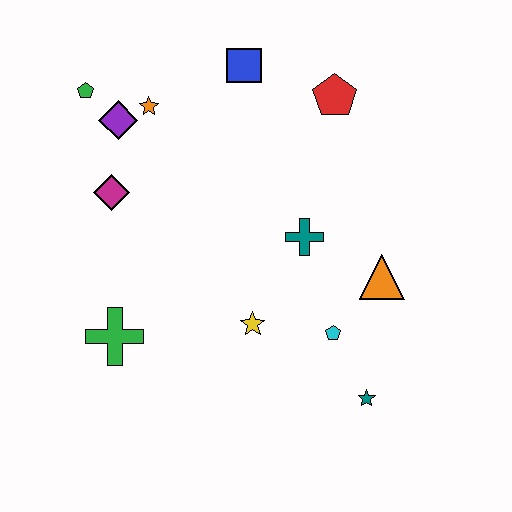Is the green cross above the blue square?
No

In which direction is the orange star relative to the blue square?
The orange star is to the left of the blue square.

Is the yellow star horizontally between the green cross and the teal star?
Yes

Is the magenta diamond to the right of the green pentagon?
Yes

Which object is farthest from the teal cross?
The green pentagon is farthest from the teal cross.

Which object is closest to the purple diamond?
The orange star is closest to the purple diamond.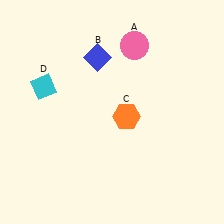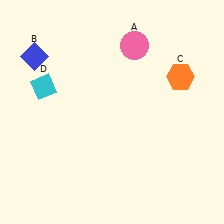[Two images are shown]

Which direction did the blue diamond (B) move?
The blue diamond (B) moved left.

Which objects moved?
The objects that moved are: the blue diamond (B), the orange hexagon (C).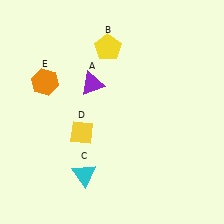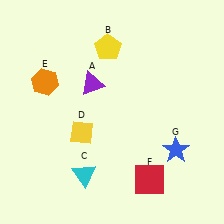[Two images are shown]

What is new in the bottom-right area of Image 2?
A red square (F) was added in the bottom-right area of Image 2.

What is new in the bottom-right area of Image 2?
A blue star (G) was added in the bottom-right area of Image 2.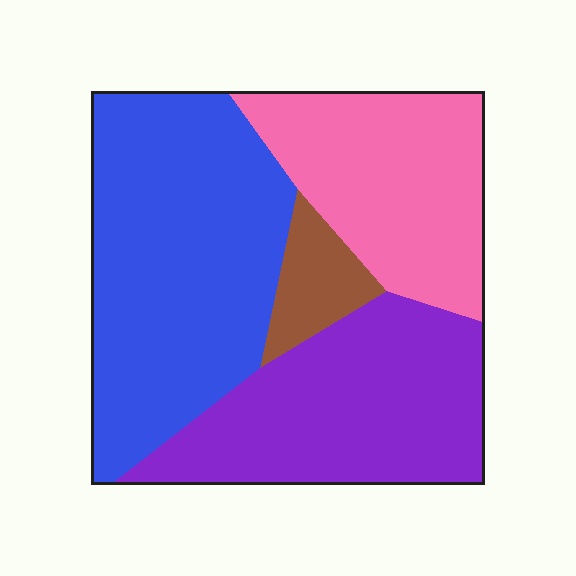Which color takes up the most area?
Blue, at roughly 40%.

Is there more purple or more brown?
Purple.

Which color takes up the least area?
Brown, at roughly 5%.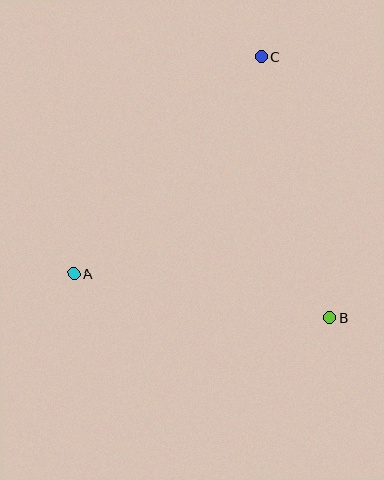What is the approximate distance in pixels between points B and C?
The distance between B and C is approximately 270 pixels.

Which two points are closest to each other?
Points A and B are closest to each other.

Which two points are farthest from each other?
Points A and C are farthest from each other.